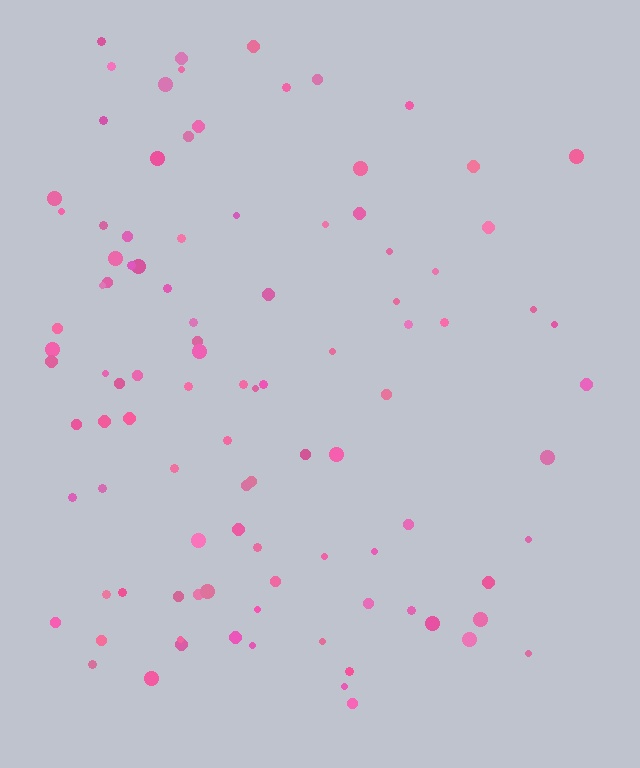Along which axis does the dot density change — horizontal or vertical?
Horizontal.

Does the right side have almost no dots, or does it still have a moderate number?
Still a moderate number, just noticeably fewer than the left.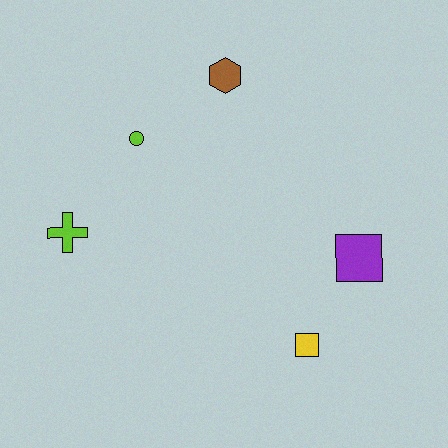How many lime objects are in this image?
There are 2 lime objects.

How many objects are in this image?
There are 5 objects.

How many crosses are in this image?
There is 1 cross.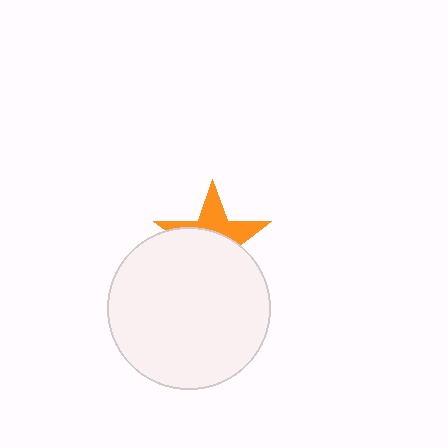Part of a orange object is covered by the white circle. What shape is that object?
It is a star.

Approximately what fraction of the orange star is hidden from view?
Roughly 60% of the orange star is hidden behind the white circle.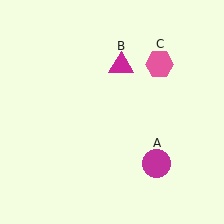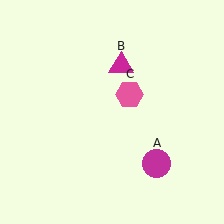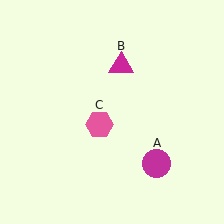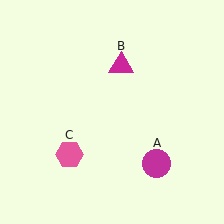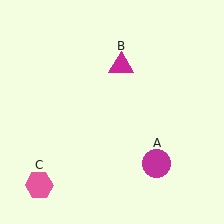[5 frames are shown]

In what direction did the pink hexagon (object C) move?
The pink hexagon (object C) moved down and to the left.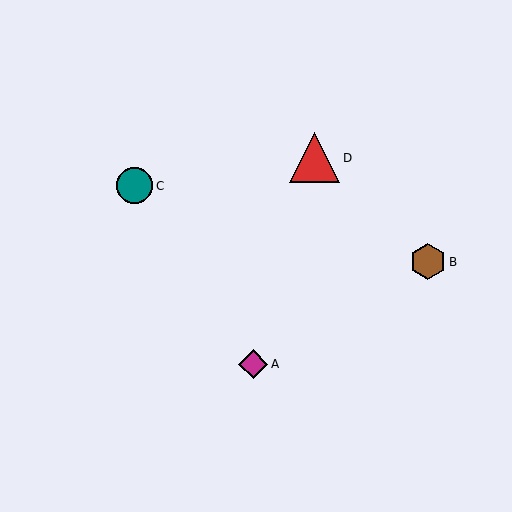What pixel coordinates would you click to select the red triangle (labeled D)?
Click at (315, 158) to select the red triangle D.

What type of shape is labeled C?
Shape C is a teal circle.